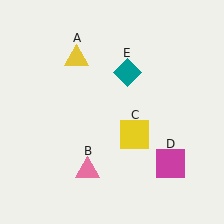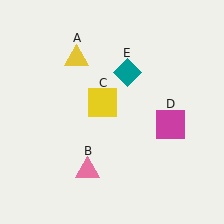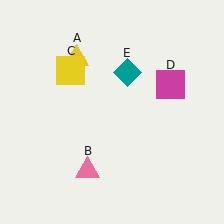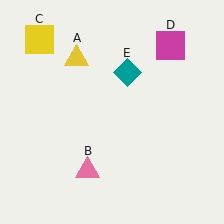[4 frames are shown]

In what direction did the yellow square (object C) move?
The yellow square (object C) moved up and to the left.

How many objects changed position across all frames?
2 objects changed position: yellow square (object C), magenta square (object D).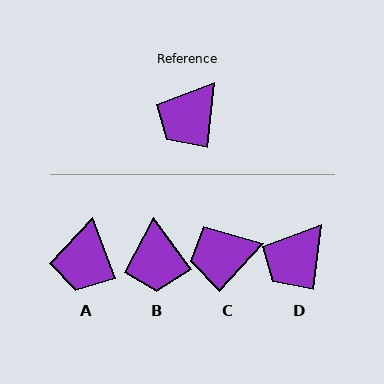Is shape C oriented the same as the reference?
No, it is off by about 36 degrees.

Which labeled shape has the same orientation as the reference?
D.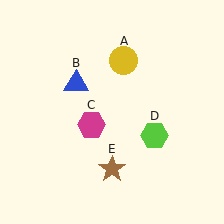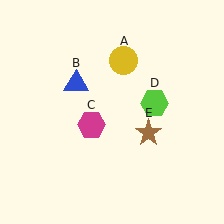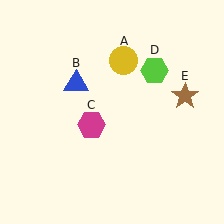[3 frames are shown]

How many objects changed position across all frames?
2 objects changed position: lime hexagon (object D), brown star (object E).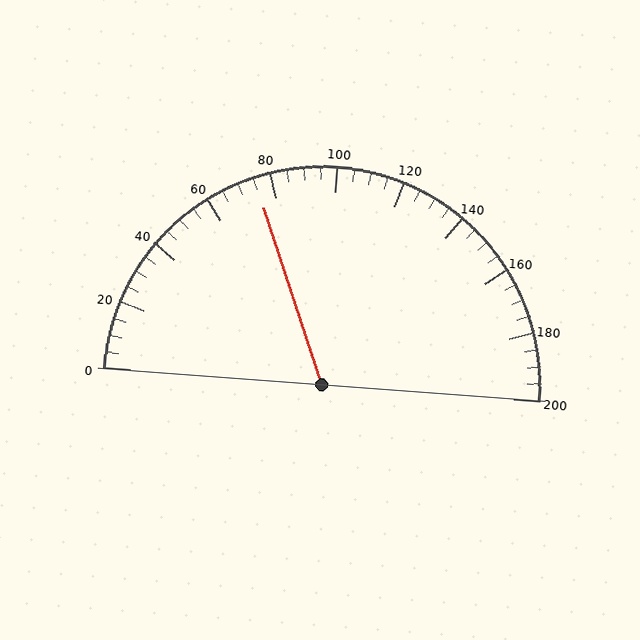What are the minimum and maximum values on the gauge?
The gauge ranges from 0 to 200.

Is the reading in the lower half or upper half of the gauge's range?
The reading is in the lower half of the range (0 to 200).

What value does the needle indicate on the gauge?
The needle indicates approximately 75.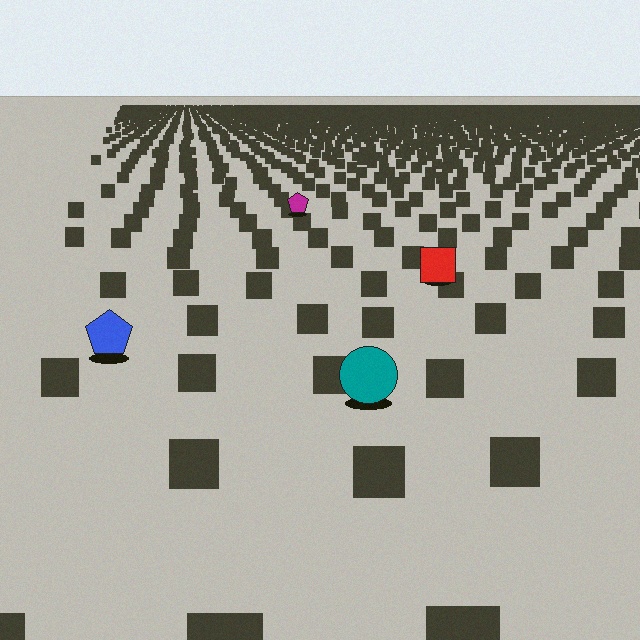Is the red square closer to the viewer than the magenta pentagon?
Yes. The red square is closer — you can tell from the texture gradient: the ground texture is coarser near it.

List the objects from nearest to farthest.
From nearest to farthest: the teal circle, the blue pentagon, the red square, the magenta pentagon.